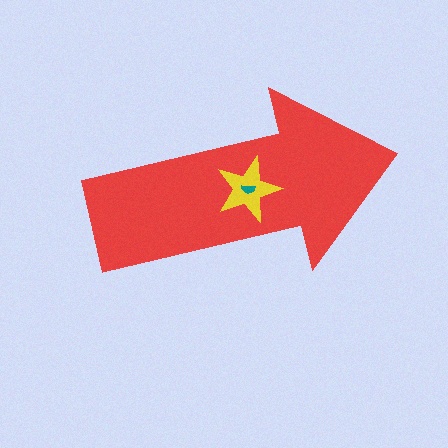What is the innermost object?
The teal semicircle.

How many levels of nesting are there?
3.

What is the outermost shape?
The red arrow.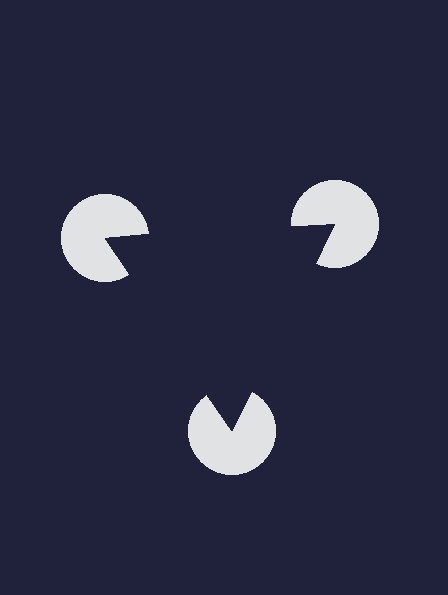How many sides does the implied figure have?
3 sides.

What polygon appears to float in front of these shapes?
An illusory triangle — its edges are inferred from the aligned wedge cuts in the pac-man discs, not physically drawn.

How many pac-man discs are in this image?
There are 3 — one at each vertex of the illusory triangle.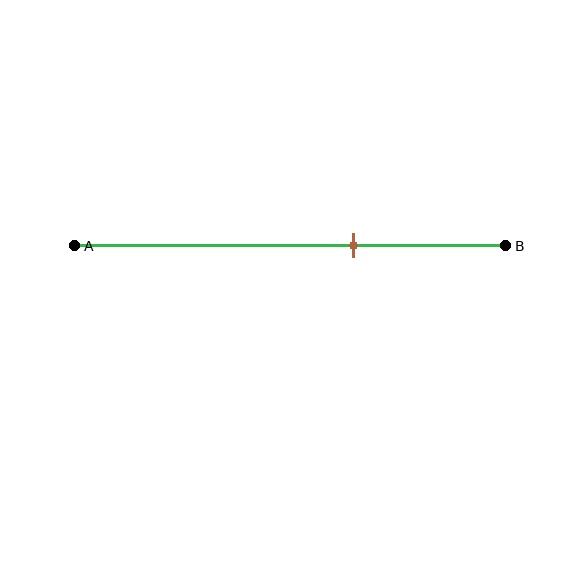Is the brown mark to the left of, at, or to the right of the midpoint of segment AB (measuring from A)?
The brown mark is to the right of the midpoint of segment AB.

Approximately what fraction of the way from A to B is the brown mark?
The brown mark is approximately 65% of the way from A to B.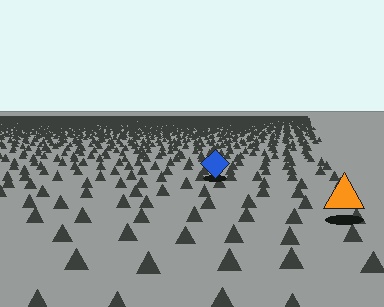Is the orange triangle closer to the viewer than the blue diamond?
Yes. The orange triangle is closer — you can tell from the texture gradient: the ground texture is coarser near it.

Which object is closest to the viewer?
The orange triangle is closest. The texture marks near it are larger and more spread out.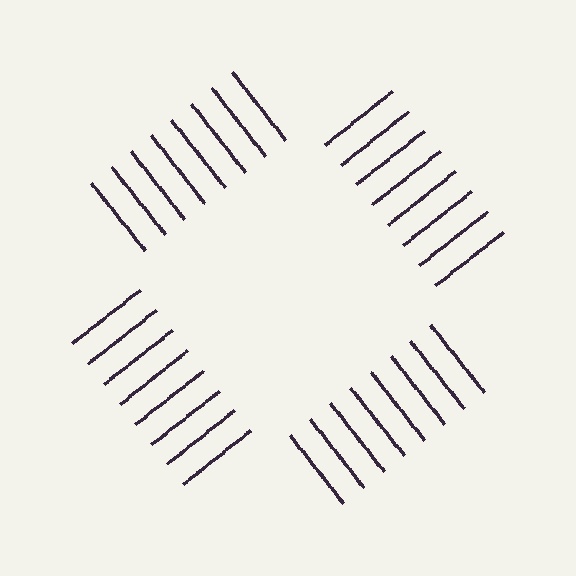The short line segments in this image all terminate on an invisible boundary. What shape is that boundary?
An illusory square — the line segments terminate on its edges but no continuous stroke is drawn.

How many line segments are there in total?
32 — 8 along each of the 4 edges.